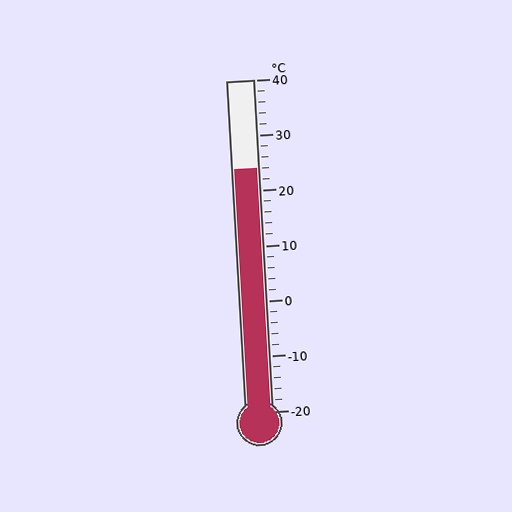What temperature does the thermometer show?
The thermometer shows approximately 24°C.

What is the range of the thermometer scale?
The thermometer scale ranges from -20°C to 40°C.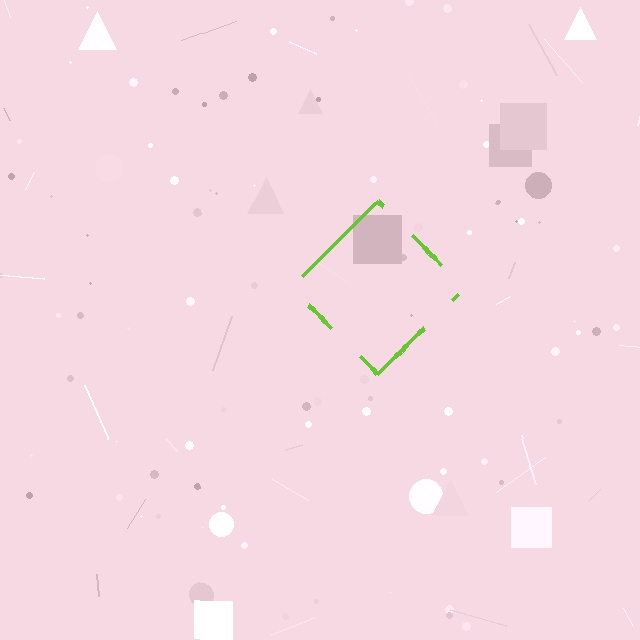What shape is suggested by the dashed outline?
The dashed outline suggests a diamond.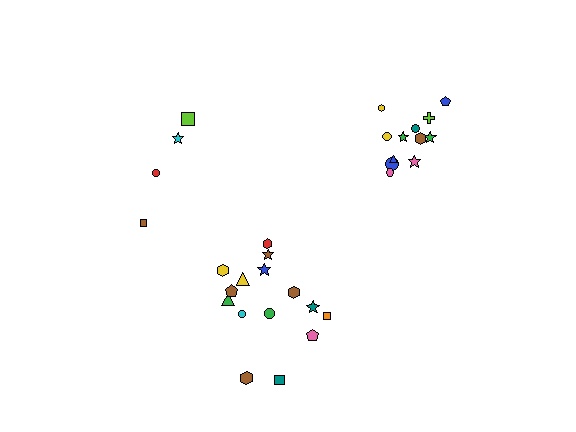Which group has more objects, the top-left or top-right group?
The top-right group.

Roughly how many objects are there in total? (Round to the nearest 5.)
Roughly 30 objects in total.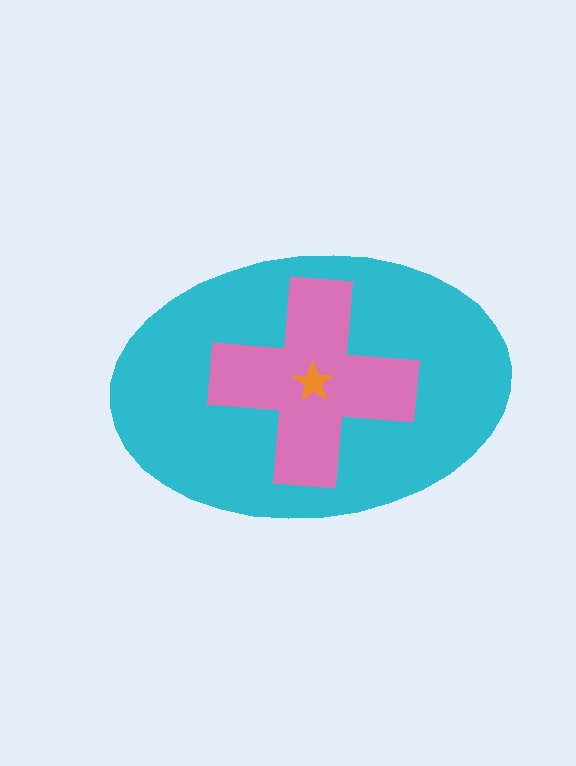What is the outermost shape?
The cyan ellipse.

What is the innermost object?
The orange star.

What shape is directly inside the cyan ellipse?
The pink cross.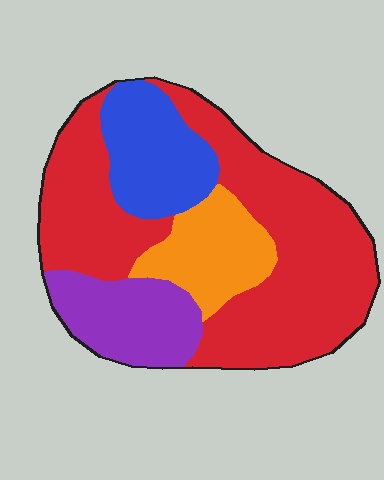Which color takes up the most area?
Red, at roughly 55%.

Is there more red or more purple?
Red.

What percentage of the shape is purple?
Purple covers 15% of the shape.